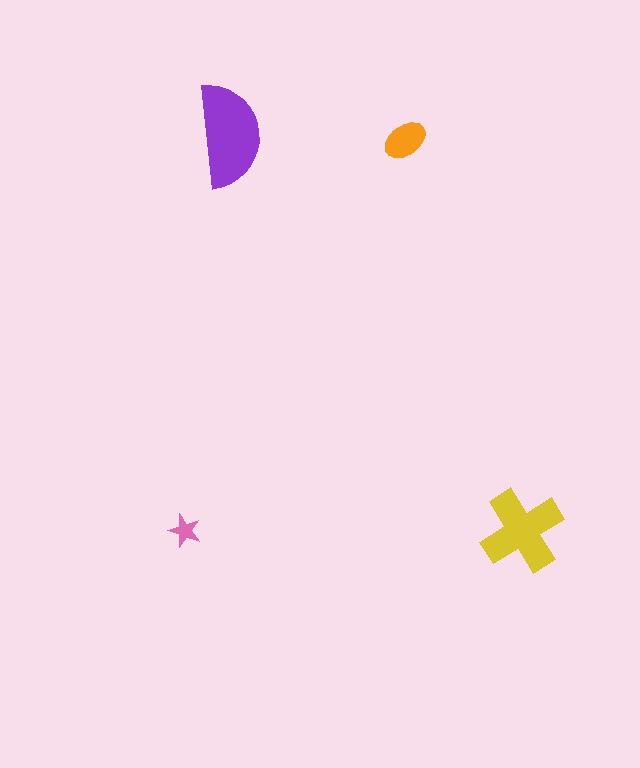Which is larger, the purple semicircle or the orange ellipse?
The purple semicircle.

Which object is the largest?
The purple semicircle.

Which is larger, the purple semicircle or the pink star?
The purple semicircle.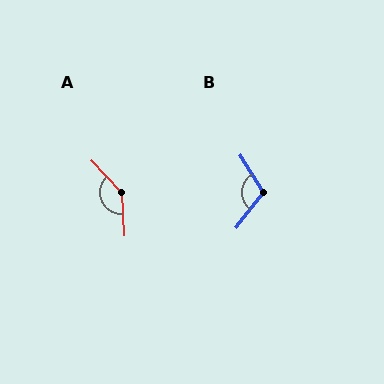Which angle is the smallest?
B, at approximately 110 degrees.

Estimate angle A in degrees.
Approximately 139 degrees.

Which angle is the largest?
A, at approximately 139 degrees.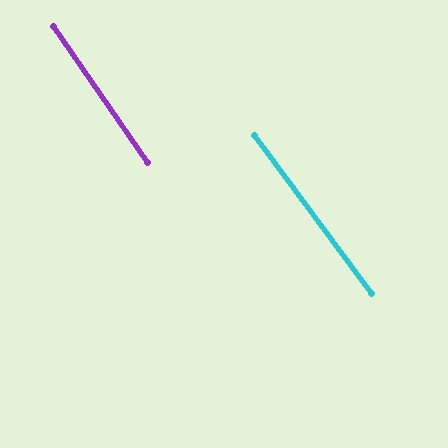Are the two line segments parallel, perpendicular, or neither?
Parallel — their directions differ by only 1.6°.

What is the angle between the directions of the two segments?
Approximately 2 degrees.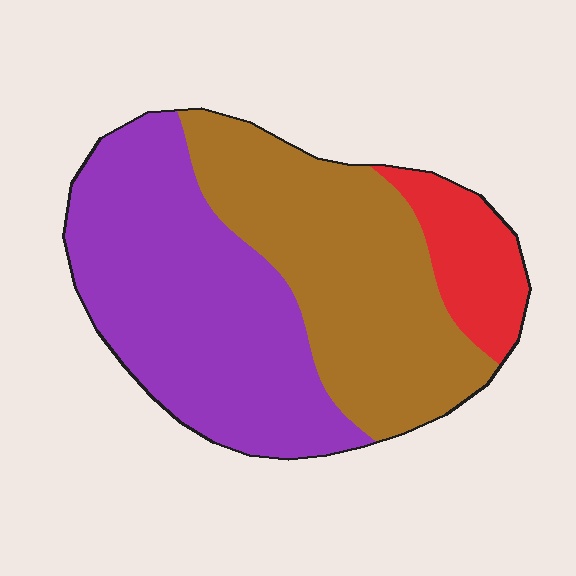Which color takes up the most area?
Purple, at roughly 45%.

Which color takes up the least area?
Red, at roughly 10%.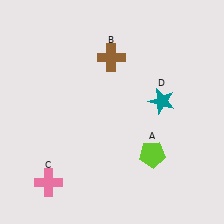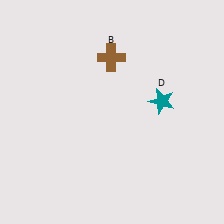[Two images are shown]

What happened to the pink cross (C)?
The pink cross (C) was removed in Image 2. It was in the bottom-left area of Image 1.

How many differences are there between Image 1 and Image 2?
There are 2 differences between the two images.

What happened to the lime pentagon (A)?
The lime pentagon (A) was removed in Image 2. It was in the bottom-right area of Image 1.